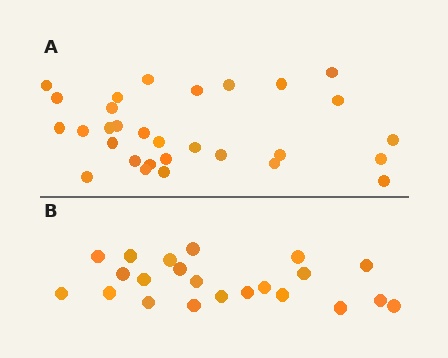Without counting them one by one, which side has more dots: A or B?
Region A (the top region) has more dots.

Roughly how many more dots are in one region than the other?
Region A has roughly 8 or so more dots than region B.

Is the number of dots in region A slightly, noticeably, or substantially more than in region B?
Region A has noticeably more, but not dramatically so. The ratio is roughly 1.4 to 1.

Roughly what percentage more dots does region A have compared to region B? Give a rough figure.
About 35% more.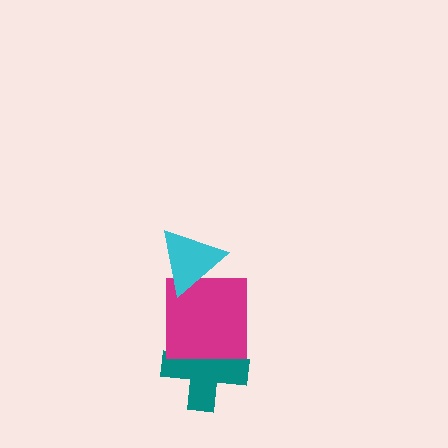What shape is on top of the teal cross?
The magenta square is on top of the teal cross.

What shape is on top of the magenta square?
The cyan triangle is on top of the magenta square.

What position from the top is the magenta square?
The magenta square is 2nd from the top.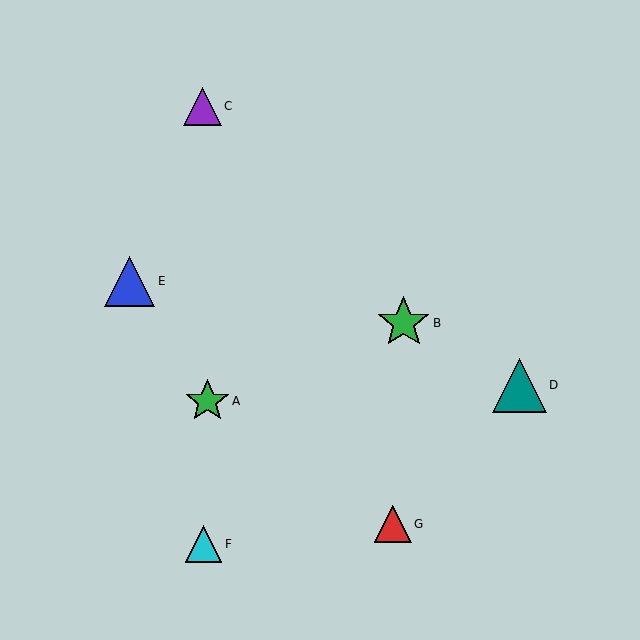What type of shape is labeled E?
Shape E is a blue triangle.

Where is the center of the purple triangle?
The center of the purple triangle is at (202, 106).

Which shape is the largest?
The teal triangle (labeled D) is the largest.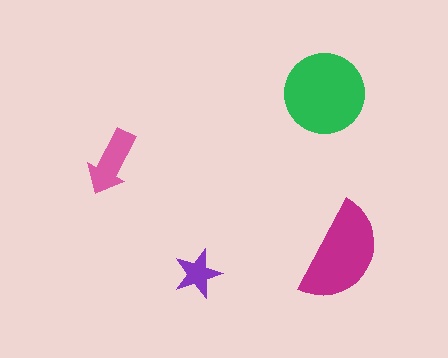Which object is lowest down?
The purple star is bottommost.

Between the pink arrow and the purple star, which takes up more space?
The pink arrow.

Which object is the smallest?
The purple star.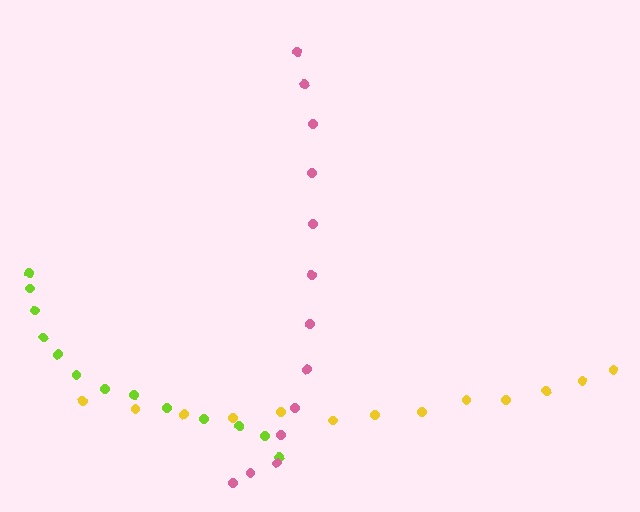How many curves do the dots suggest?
There are 3 distinct paths.